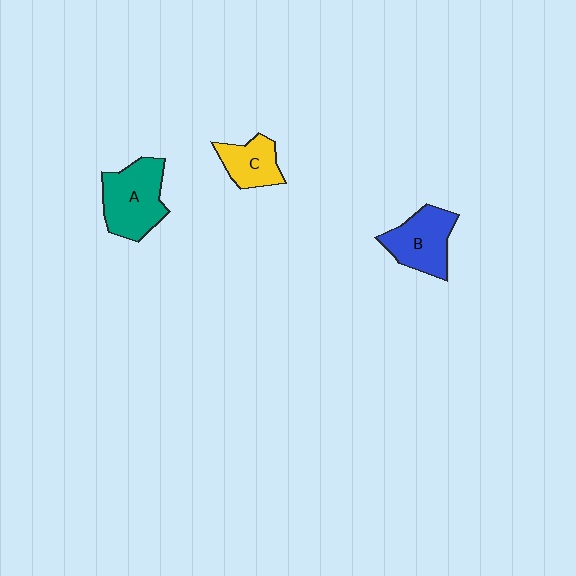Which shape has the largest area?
Shape A (teal).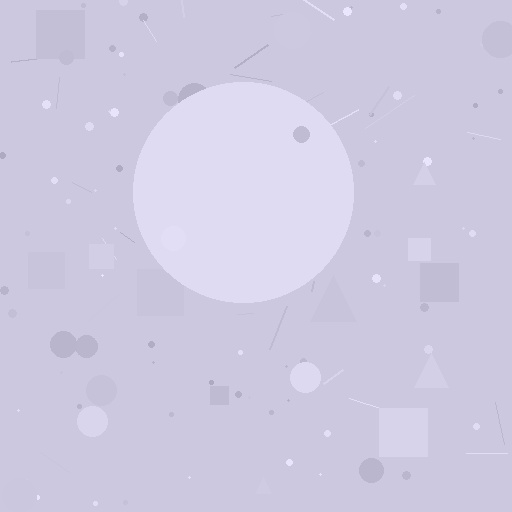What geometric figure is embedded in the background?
A circle is embedded in the background.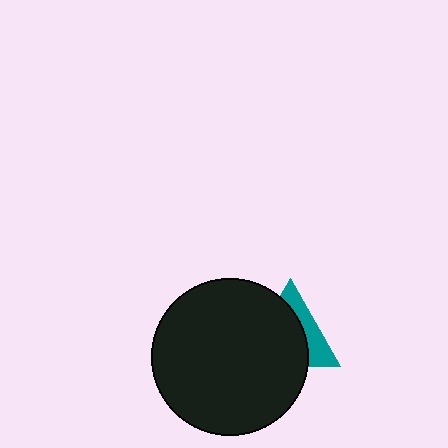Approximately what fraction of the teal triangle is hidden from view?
Roughly 66% of the teal triangle is hidden behind the black circle.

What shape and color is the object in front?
The object in front is a black circle.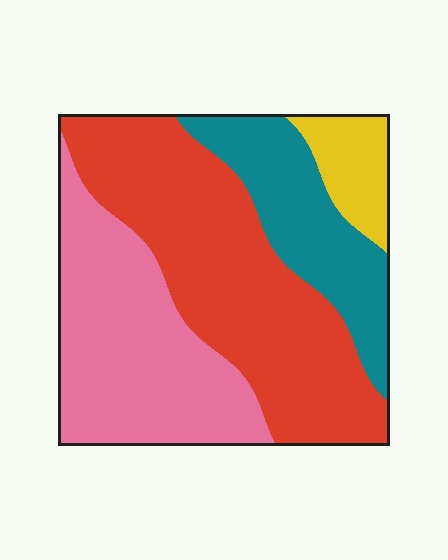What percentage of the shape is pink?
Pink takes up about one third (1/3) of the shape.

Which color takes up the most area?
Red, at roughly 40%.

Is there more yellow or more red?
Red.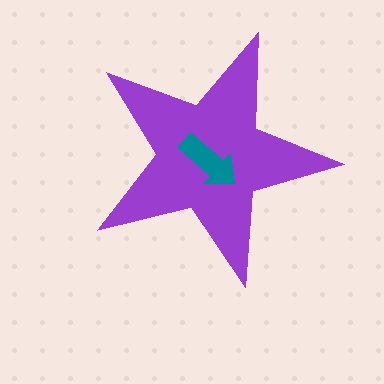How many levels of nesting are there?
2.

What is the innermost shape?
The teal arrow.